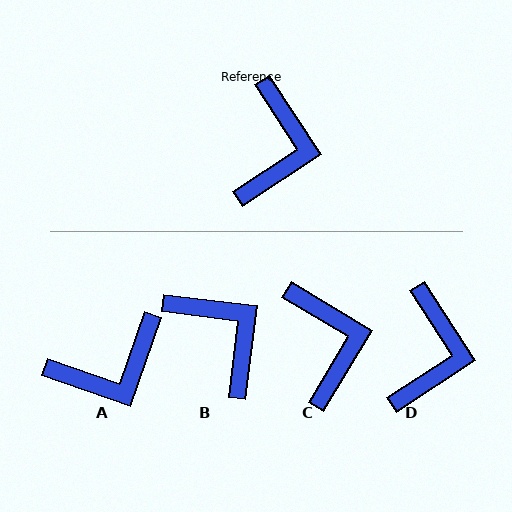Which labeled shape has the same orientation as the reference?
D.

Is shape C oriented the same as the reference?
No, it is off by about 26 degrees.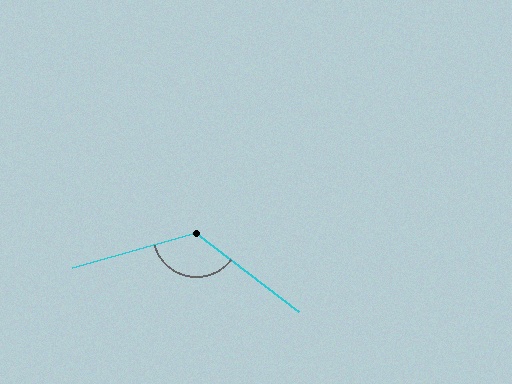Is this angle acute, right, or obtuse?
It is obtuse.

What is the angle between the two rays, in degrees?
Approximately 127 degrees.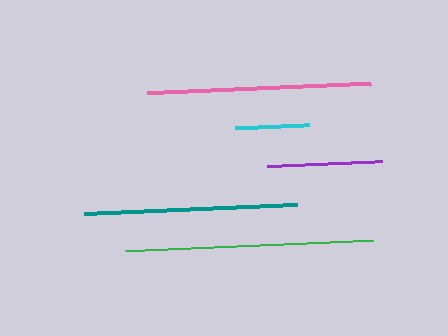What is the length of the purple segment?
The purple segment is approximately 115 pixels long.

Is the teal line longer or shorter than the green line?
The green line is longer than the teal line.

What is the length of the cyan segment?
The cyan segment is approximately 74 pixels long.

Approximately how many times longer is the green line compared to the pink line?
The green line is approximately 1.1 times the length of the pink line.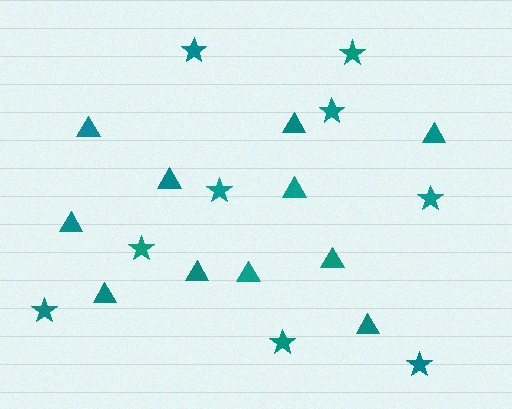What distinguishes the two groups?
There are 2 groups: one group of triangles (11) and one group of stars (9).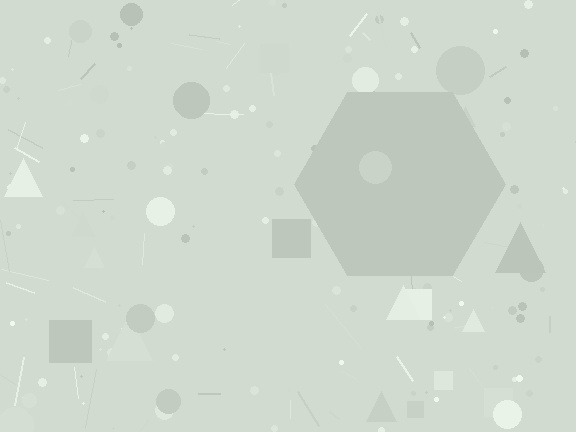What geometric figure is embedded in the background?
A hexagon is embedded in the background.